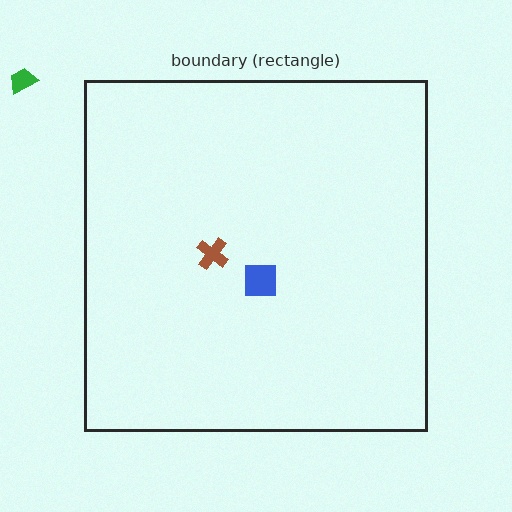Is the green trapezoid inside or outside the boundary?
Outside.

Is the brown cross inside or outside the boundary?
Inside.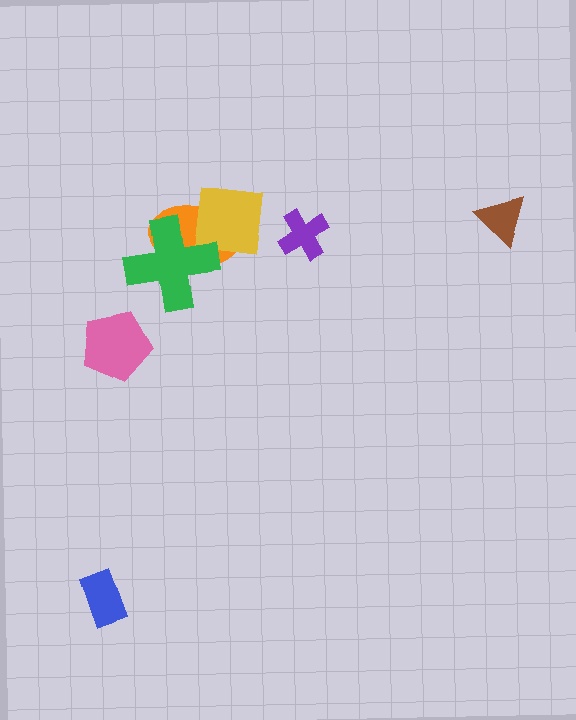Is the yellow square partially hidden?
Yes, it is partially covered by another shape.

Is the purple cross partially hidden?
No, no other shape covers it.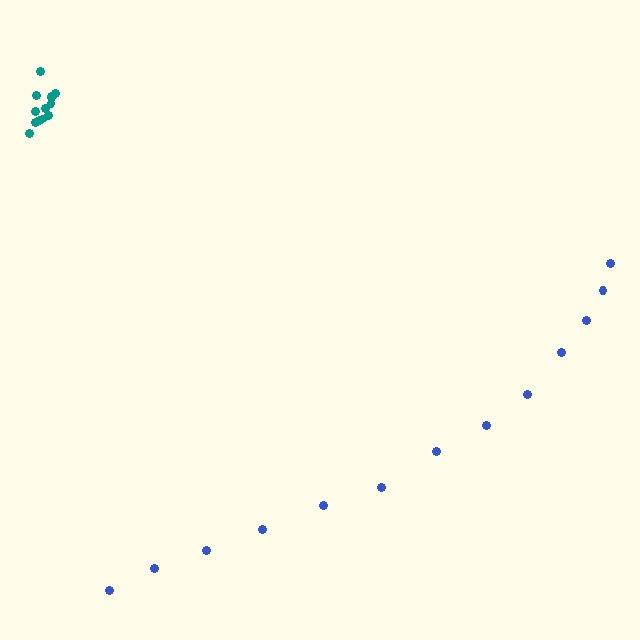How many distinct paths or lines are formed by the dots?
There are 2 distinct paths.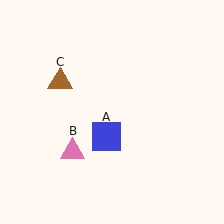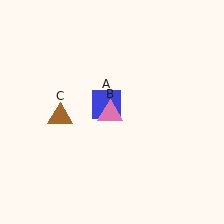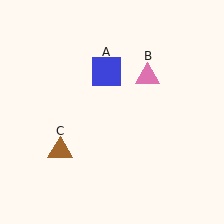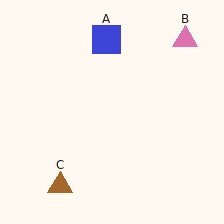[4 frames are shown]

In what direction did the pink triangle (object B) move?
The pink triangle (object B) moved up and to the right.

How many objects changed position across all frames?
3 objects changed position: blue square (object A), pink triangle (object B), brown triangle (object C).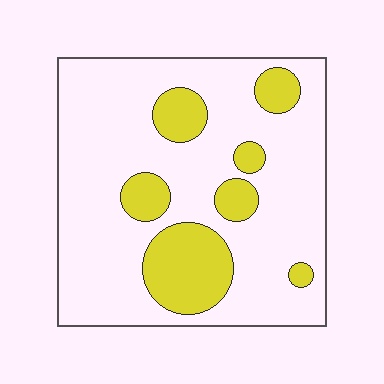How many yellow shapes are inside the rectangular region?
7.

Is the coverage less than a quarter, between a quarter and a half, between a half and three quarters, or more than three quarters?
Less than a quarter.